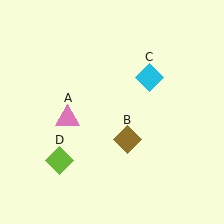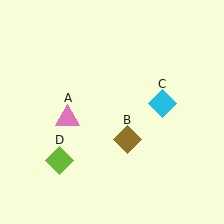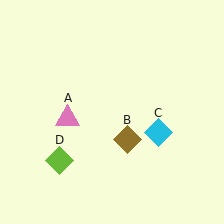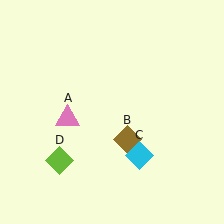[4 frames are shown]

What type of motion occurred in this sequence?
The cyan diamond (object C) rotated clockwise around the center of the scene.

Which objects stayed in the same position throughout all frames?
Pink triangle (object A) and brown diamond (object B) and lime diamond (object D) remained stationary.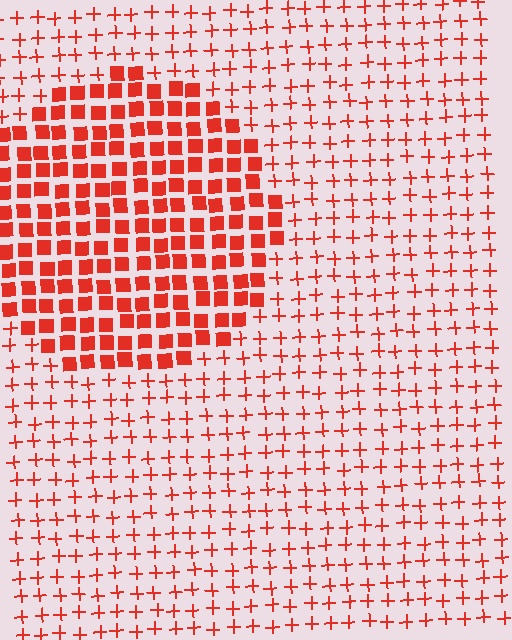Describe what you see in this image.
The image is filled with small red elements arranged in a uniform grid. A circle-shaped region contains squares, while the surrounding area contains plus signs. The boundary is defined purely by the change in element shape.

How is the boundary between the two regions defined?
The boundary is defined by a change in element shape: squares inside vs. plus signs outside. All elements share the same color and spacing.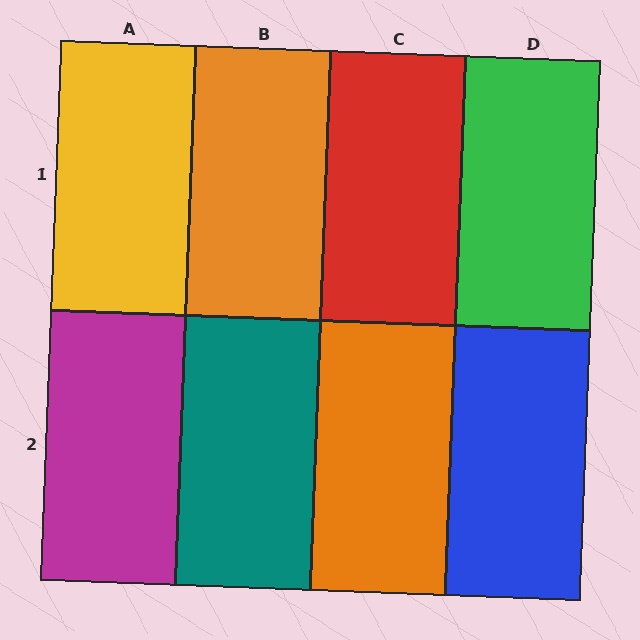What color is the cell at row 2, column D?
Blue.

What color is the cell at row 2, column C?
Orange.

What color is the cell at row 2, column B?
Teal.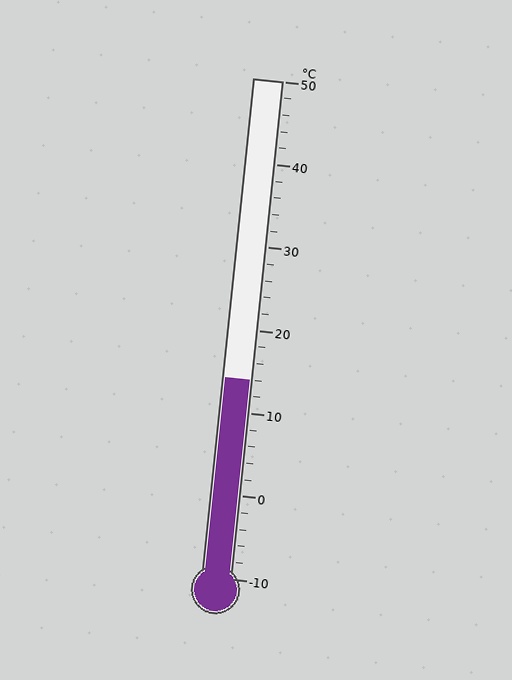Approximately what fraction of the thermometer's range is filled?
The thermometer is filled to approximately 40% of its range.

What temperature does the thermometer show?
The thermometer shows approximately 14°C.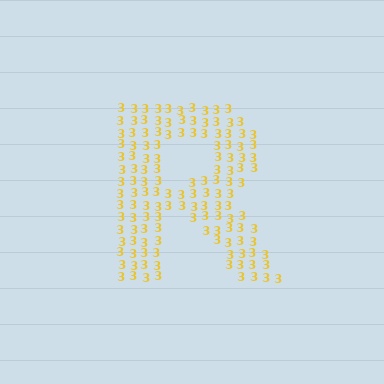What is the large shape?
The large shape is the letter R.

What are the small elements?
The small elements are digit 3's.